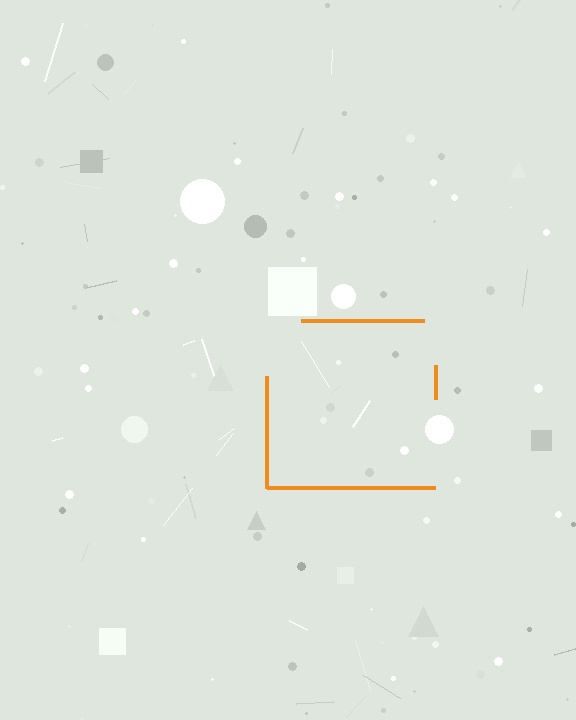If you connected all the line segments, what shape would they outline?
They would outline a square.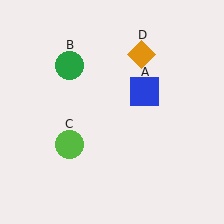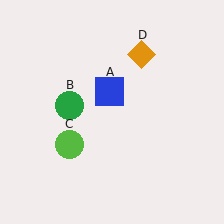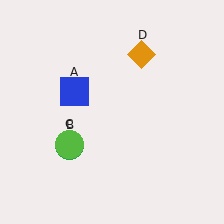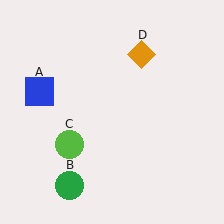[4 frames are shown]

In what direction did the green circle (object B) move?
The green circle (object B) moved down.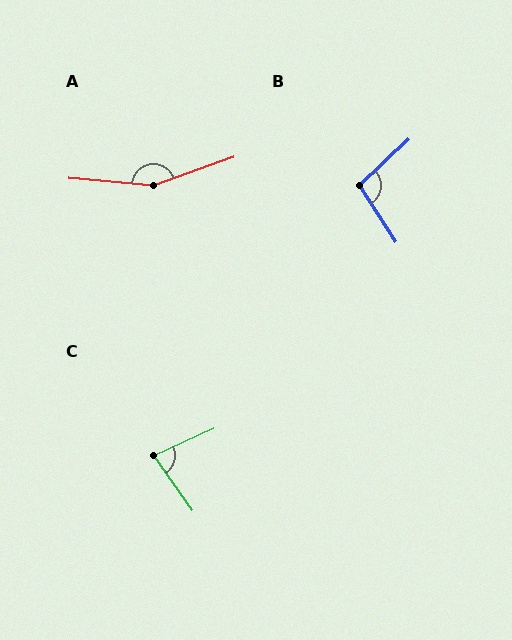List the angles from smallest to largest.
C (79°), B (101°), A (155°).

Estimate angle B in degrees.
Approximately 101 degrees.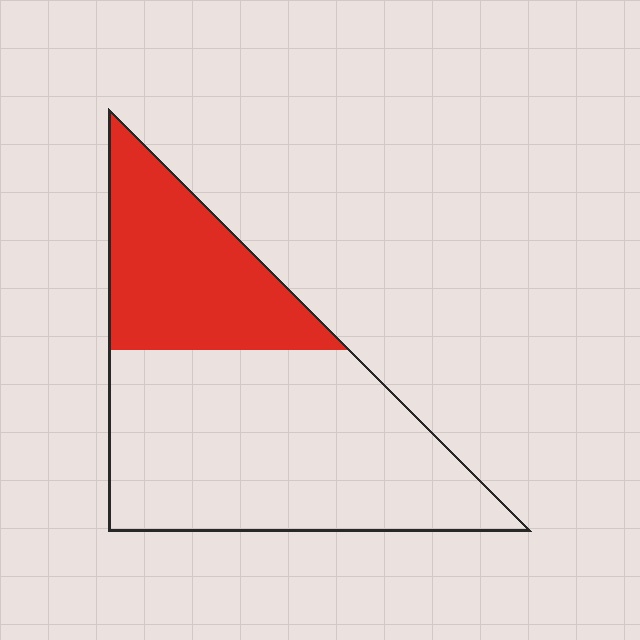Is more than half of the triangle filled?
No.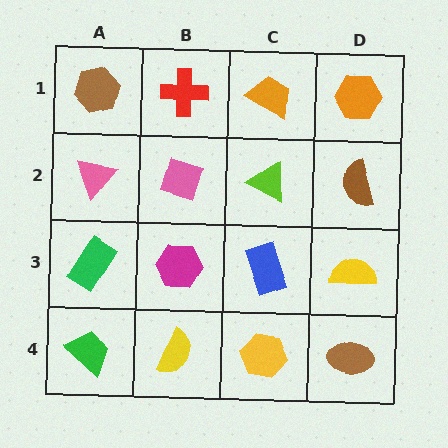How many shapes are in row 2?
4 shapes.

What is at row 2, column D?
A brown semicircle.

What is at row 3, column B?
A magenta hexagon.